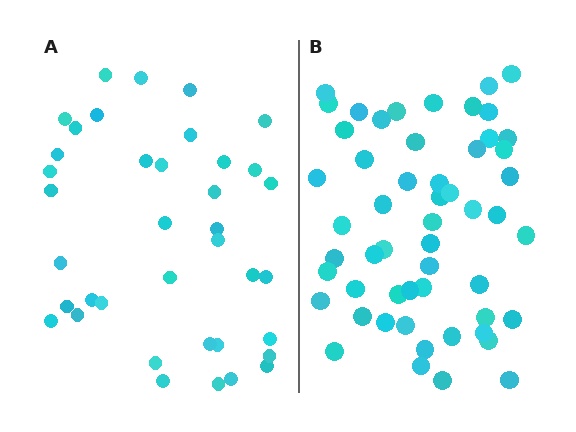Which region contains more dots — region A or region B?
Region B (the right region) has more dots.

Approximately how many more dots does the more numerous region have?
Region B has approximately 15 more dots than region A.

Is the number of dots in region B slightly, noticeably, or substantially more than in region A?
Region B has noticeably more, but not dramatically so. The ratio is roughly 1.4 to 1.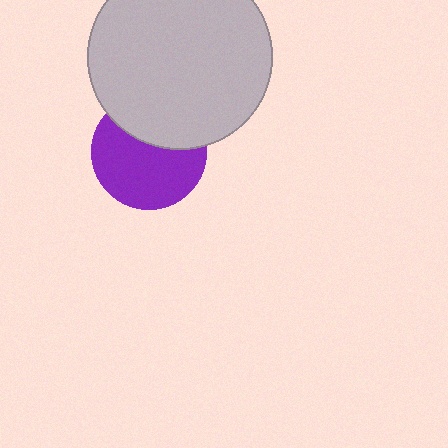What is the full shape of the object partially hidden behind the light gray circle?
The partially hidden object is a purple circle.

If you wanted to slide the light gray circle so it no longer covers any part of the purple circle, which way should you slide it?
Slide it up — that is the most direct way to separate the two shapes.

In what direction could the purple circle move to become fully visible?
The purple circle could move down. That would shift it out from behind the light gray circle entirely.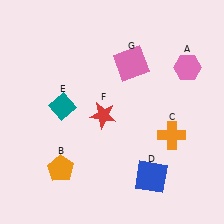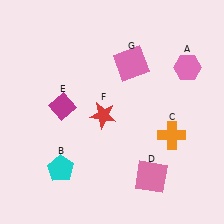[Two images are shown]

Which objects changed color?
B changed from orange to cyan. D changed from blue to pink. E changed from teal to magenta.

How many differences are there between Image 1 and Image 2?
There are 3 differences between the two images.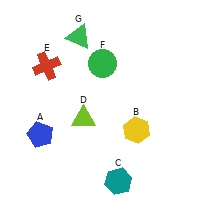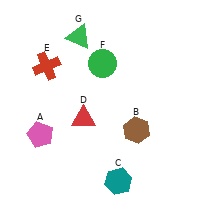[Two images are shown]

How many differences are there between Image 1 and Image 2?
There are 3 differences between the two images.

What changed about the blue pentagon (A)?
In Image 1, A is blue. In Image 2, it changed to pink.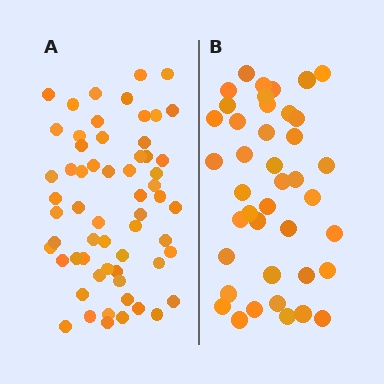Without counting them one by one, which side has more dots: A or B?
Region A (the left region) has more dots.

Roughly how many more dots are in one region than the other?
Region A has approximately 20 more dots than region B.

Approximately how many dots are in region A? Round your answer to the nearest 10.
About 60 dots.